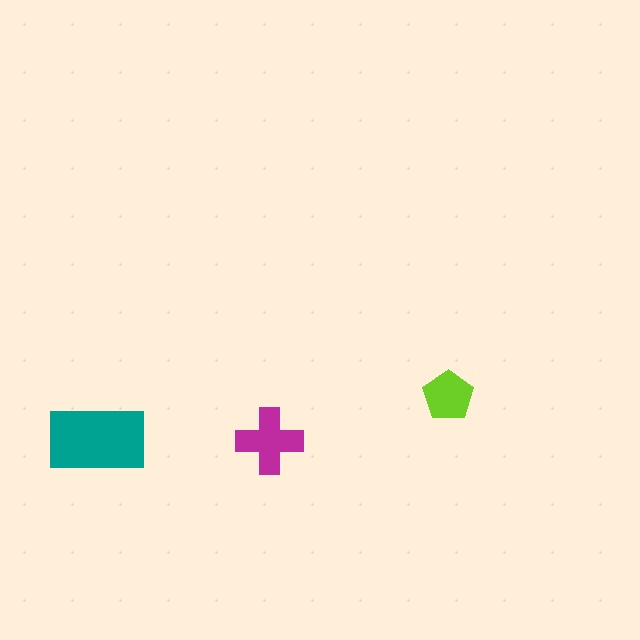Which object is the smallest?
The lime pentagon.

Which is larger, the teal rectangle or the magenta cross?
The teal rectangle.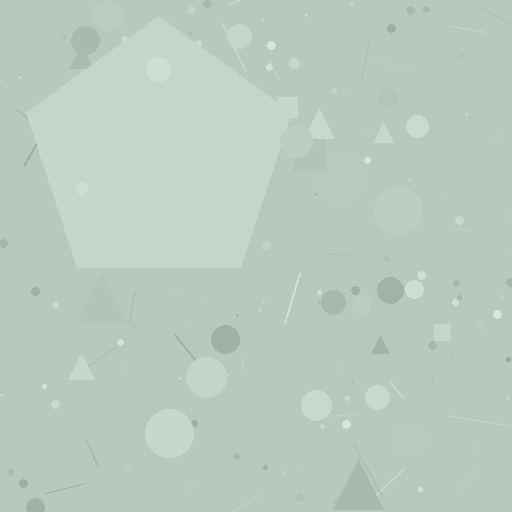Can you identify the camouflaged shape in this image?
The camouflaged shape is a pentagon.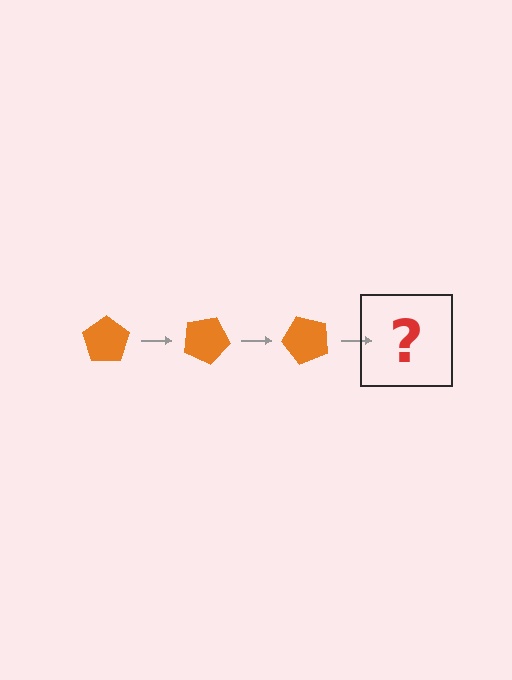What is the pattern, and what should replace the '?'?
The pattern is that the pentagon rotates 25 degrees each step. The '?' should be an orange pentagon rotated 75 degrees.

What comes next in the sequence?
The next element should be an orange pentagon rotated 75 degrees.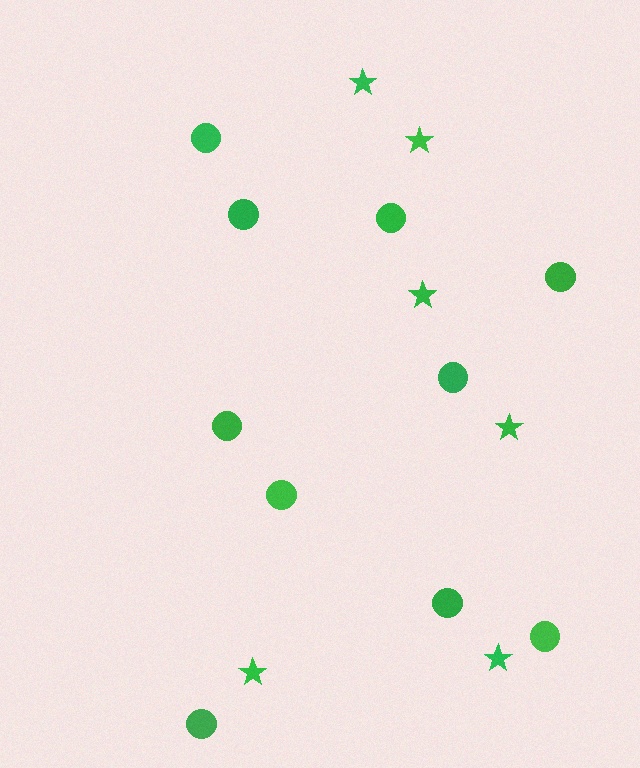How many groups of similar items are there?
There are 2 groups: one group of circles (10) and one group of stars (6).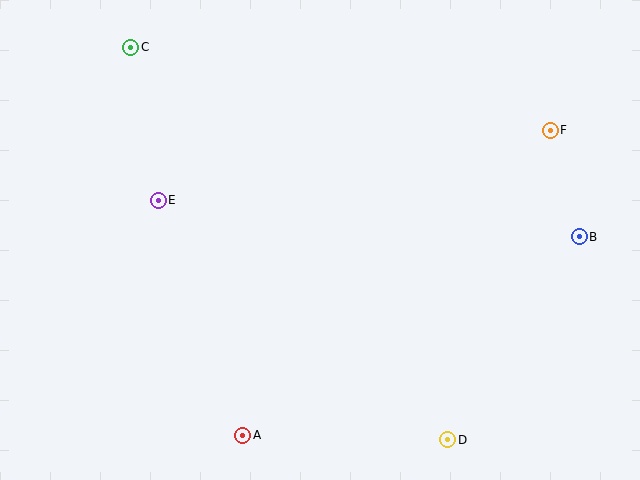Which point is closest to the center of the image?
Point E at (158, 200) is closest to the center.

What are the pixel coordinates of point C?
Point C is at (131, 47).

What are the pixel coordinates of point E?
Point E is at (158, 200).